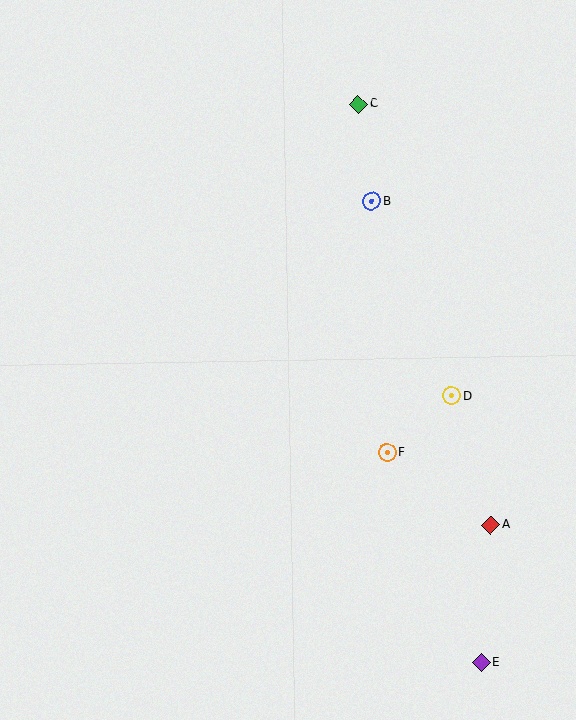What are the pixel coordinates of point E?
Point E is at (481, 663).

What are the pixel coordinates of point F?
Point F is at (387, 453).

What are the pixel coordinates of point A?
Point A is at (491, 525).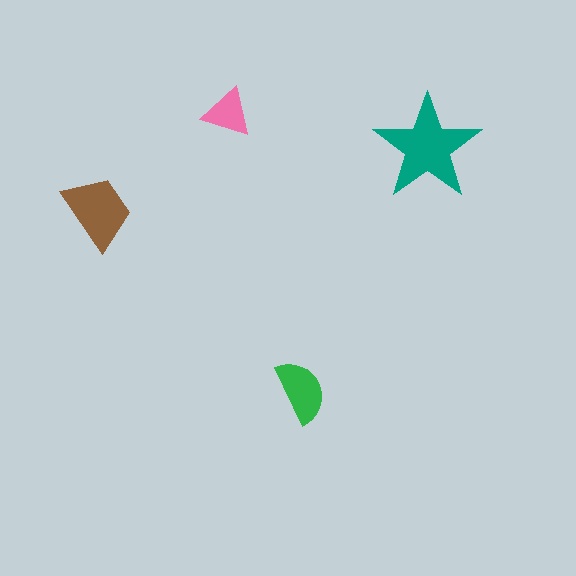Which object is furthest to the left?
The brown trapezoid is leftmost.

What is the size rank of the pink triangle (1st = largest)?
4th.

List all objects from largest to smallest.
The teal star, the brown trapezoid, the green semicircle, the pink triangle.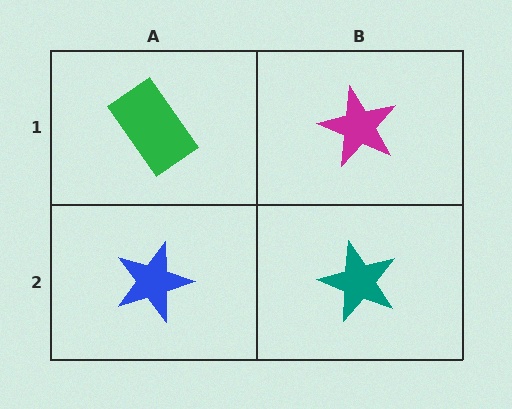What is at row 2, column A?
A blue star.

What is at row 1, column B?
A magenta star.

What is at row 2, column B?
A teal star.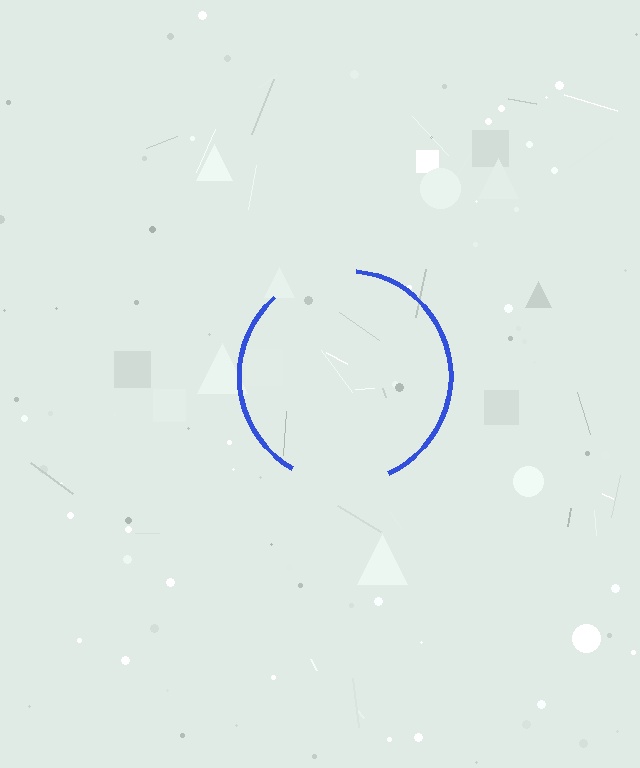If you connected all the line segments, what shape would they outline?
They would outline a circle.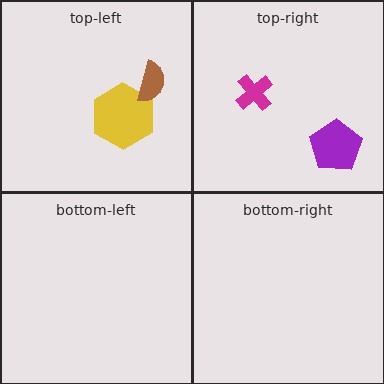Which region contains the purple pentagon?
The top-right region.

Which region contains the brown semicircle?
The top-left region.